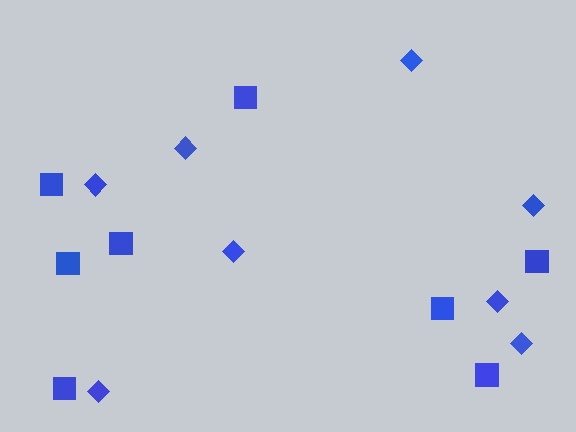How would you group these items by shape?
There are 2 groups: one group of diamonds (8) and one group of squares (8).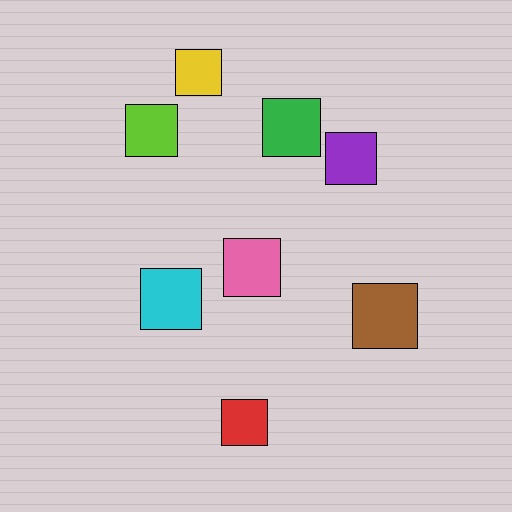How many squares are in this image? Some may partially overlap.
There are 8 squares.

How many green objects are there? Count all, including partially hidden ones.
There is 1 green object.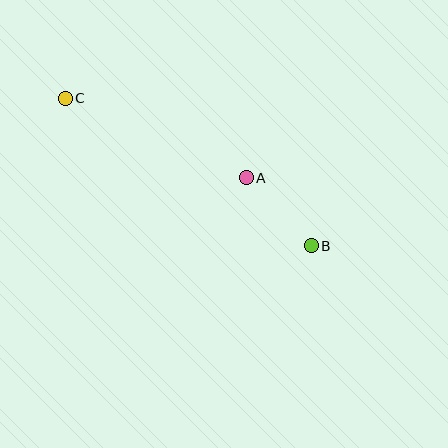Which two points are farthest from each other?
Points B and C are farthest from each other.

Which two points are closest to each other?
Points A and B are closest to each other.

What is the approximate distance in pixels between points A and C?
The distance between A and C is approximately 198 pixels.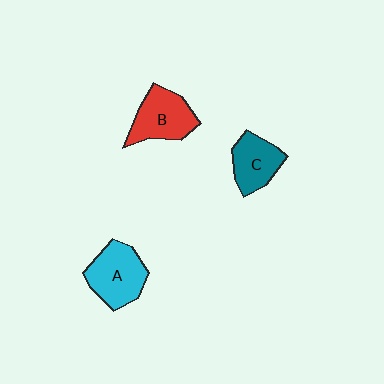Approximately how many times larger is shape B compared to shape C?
Approximately 1.2 times.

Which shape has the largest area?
Shape A (cyan).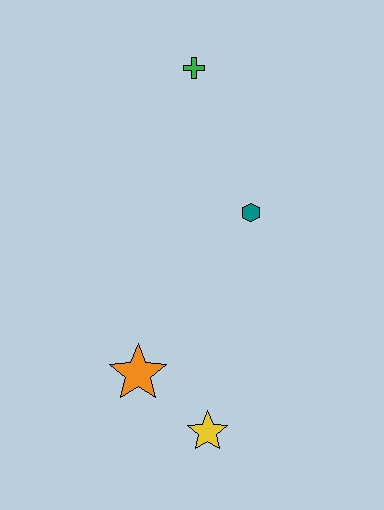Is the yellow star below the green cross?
Yes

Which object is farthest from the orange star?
The green cross is farthest from the orange star.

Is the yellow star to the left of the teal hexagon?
Yes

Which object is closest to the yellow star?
The orange star is closest to the yellow star.